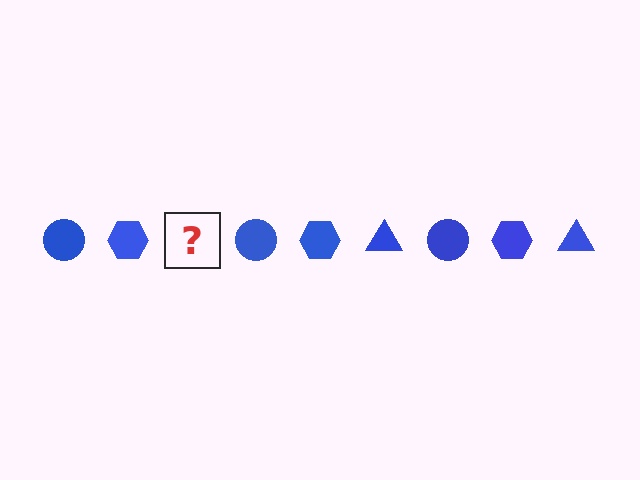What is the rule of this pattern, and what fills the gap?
The rule is that the pattern cycles through circle, hexagon, triangle shapes in blue. The gap should be filled with a blue triangle.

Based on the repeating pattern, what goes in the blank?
The blank should be a blue triangle.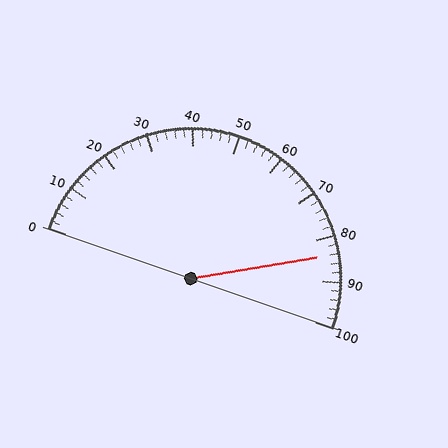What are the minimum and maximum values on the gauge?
The gauge ranges from 0 to 100.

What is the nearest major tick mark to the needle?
The nearest major tick mark is 80.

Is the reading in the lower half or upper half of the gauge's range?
The reading is in the upper half of the range (0 to 100).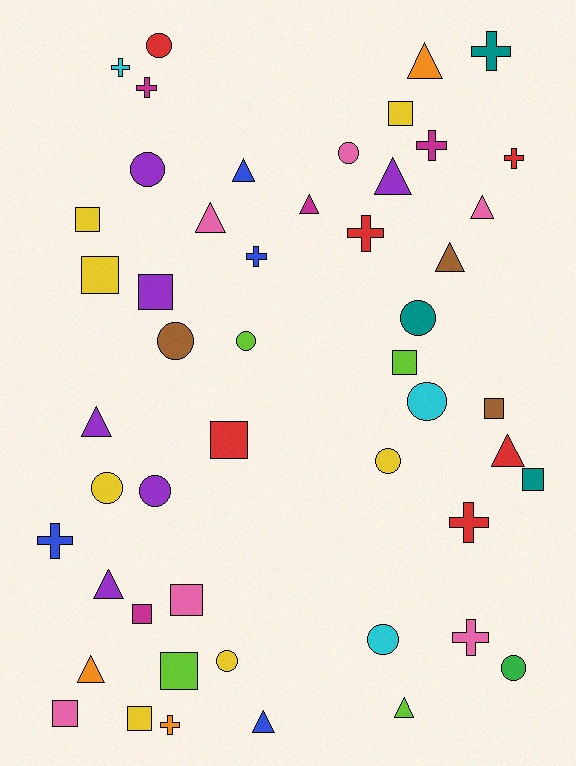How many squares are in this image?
There are 13 squares.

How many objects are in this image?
There are 50 objects.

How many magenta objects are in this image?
There are 4 magenta objects.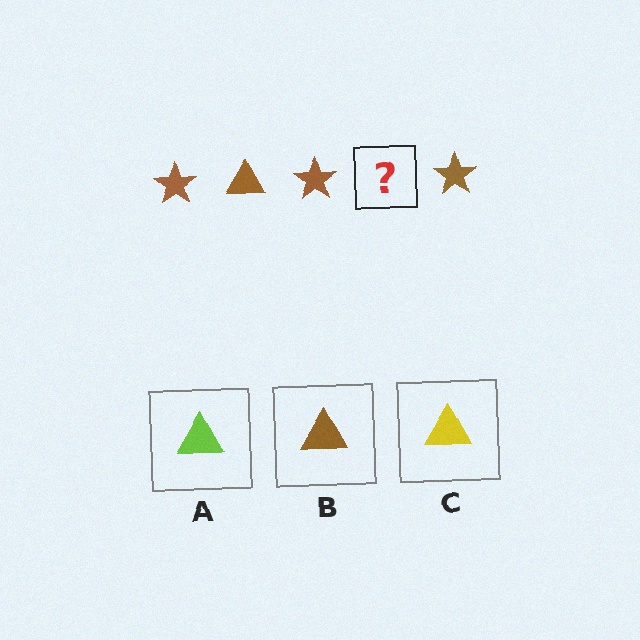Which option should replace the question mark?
Option B.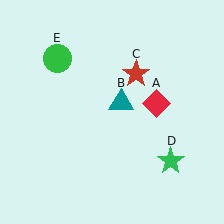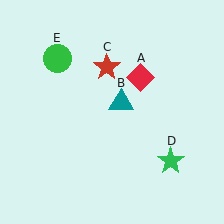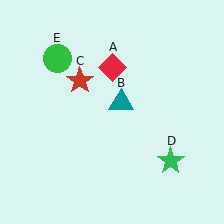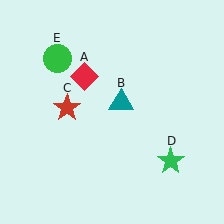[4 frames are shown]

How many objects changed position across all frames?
2 objects changed position: red diamond (object A), red star (object C).